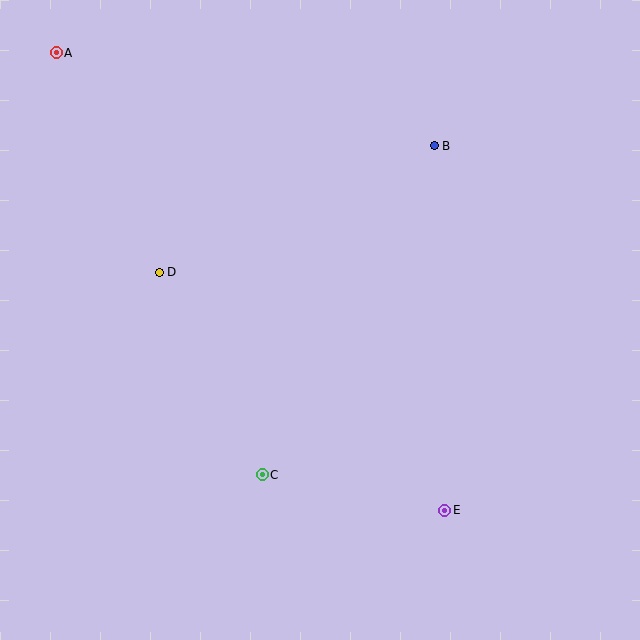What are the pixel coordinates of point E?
Point E is at (445, 510).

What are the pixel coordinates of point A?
Point A is at (56, 53).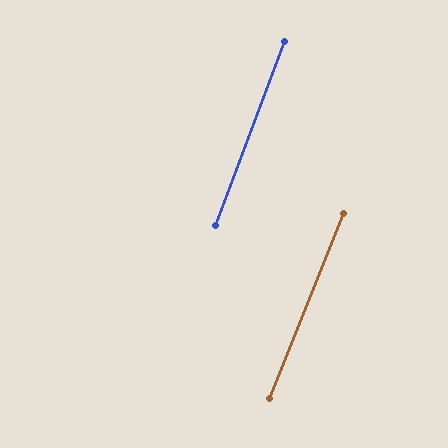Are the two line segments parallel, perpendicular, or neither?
Parallel — their directions differ by only 1.4°.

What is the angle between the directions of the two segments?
Approximately 1 degree.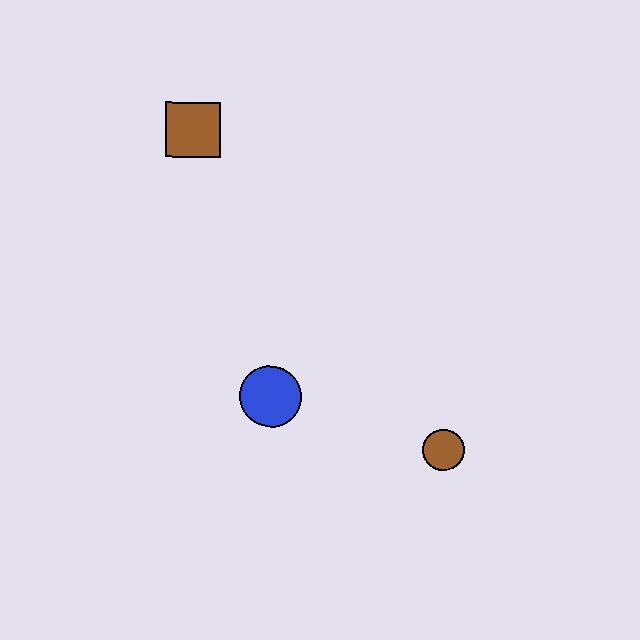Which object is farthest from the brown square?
The brown circle is farthest from the brown square.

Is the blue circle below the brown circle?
No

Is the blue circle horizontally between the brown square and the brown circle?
Yes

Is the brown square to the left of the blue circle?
Yes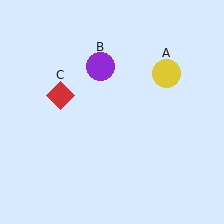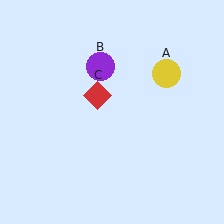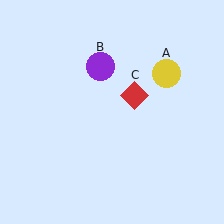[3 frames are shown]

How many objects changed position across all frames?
1 object changed position: red diamond (object C).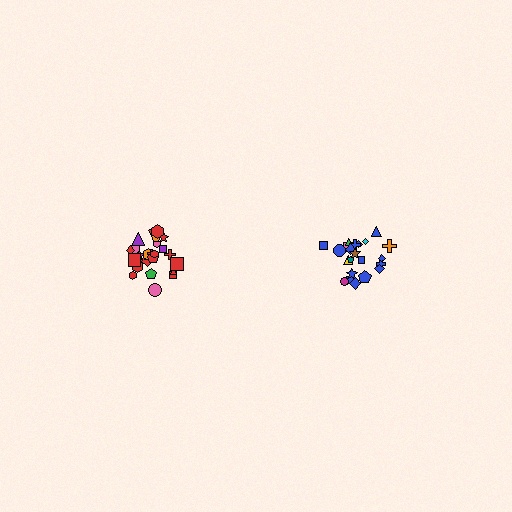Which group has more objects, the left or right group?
The left group.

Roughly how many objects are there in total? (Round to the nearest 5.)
Roughly 45 objects in total.